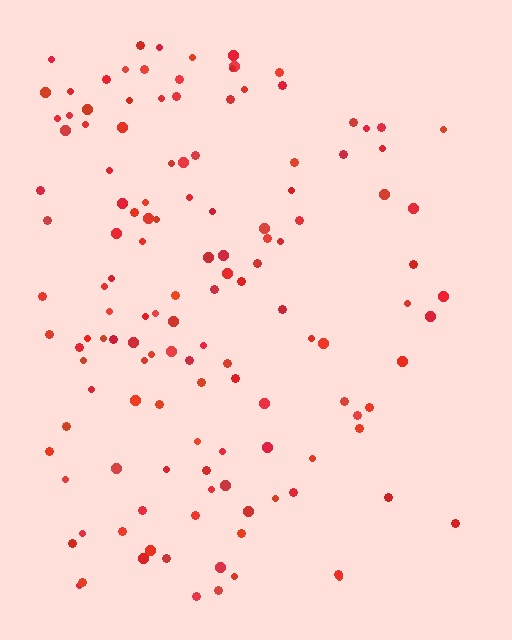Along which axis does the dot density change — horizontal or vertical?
Horizontal.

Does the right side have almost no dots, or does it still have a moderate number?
Still a moderate number, just noticeably fewer than the left.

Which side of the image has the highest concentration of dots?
The left.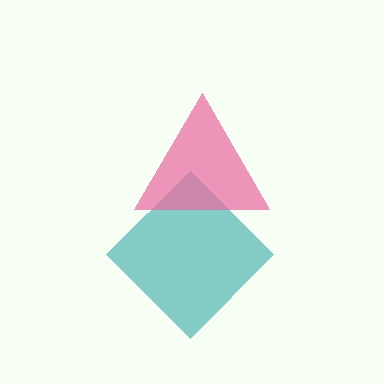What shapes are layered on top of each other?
The layered shapes are: a teal diamond, a pink triangle.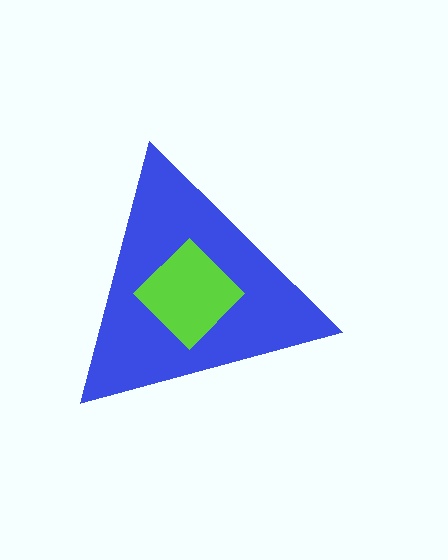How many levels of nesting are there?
2.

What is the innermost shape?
The lime diamond.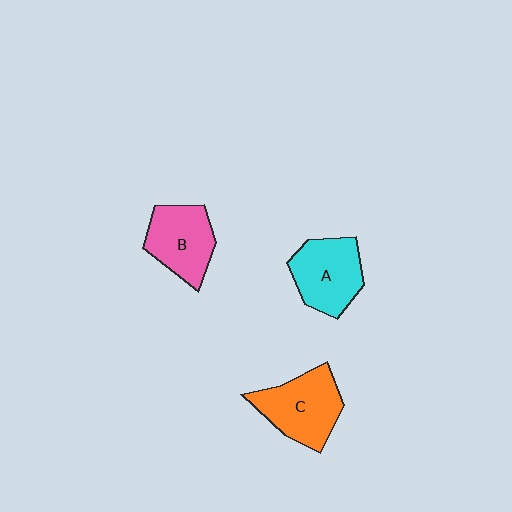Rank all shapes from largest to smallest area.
From largest to smallest: C (orange), A (cyan), B (pink).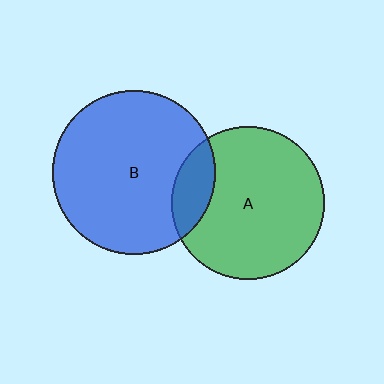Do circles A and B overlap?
Yes.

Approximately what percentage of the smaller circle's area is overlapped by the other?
Approximately 15%.